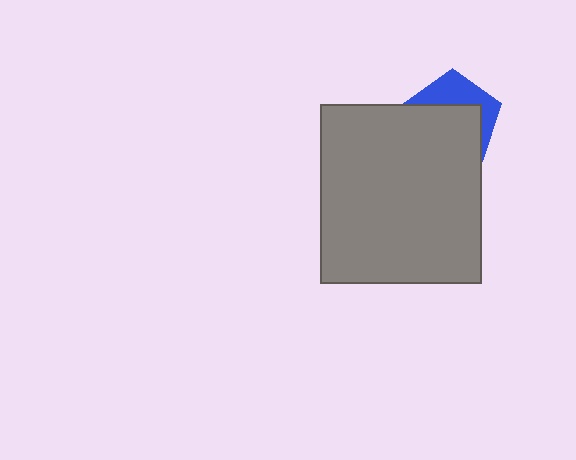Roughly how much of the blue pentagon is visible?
A small part of it is visible (roughly 37%).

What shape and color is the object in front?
The object in front is a gray rectangle.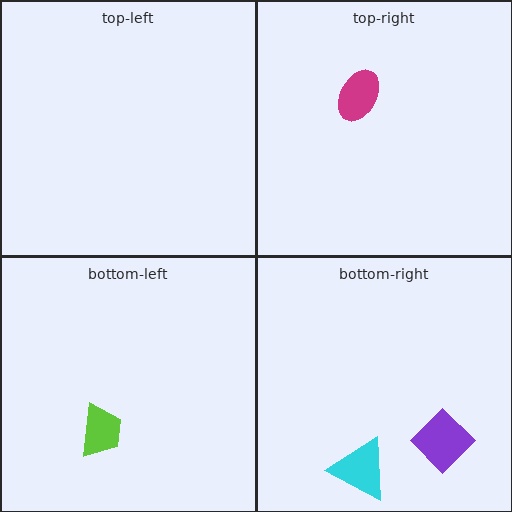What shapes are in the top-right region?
The magenta ellipse.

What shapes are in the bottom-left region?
The lime trapezoid.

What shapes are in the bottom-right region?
The cyan triangle, the purple diamond.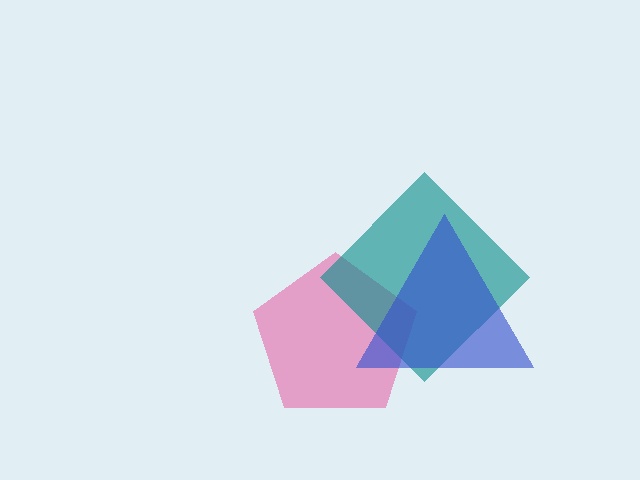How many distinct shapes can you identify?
There are 3 distinct shapes: a pink pentagon, a teal diamond, a blue triangle.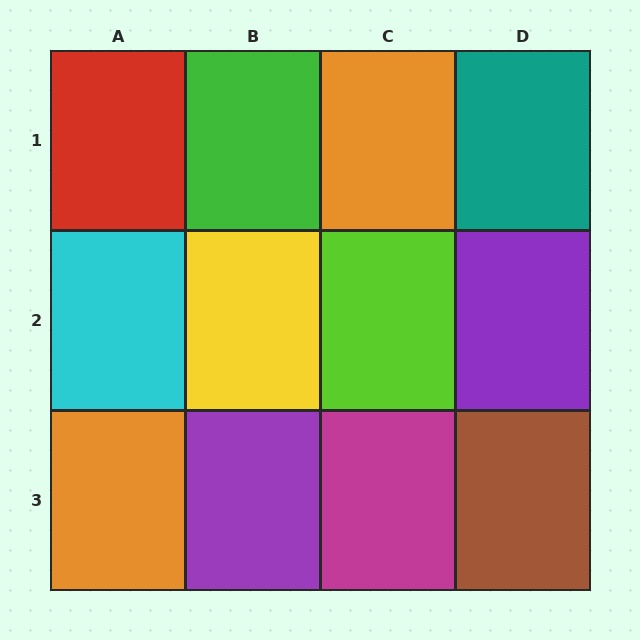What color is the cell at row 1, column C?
Orange.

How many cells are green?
1 cell is green.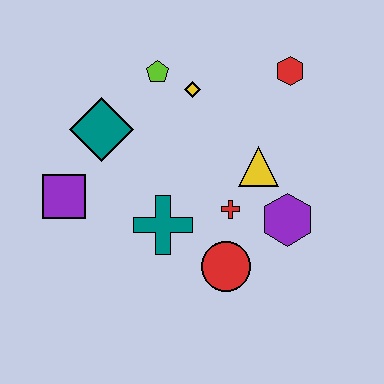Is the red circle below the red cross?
Yes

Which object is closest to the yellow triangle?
The red cross is closest to the yellow triangle.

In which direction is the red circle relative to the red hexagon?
The red circle is below the red hexagon.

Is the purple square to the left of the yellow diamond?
Yes